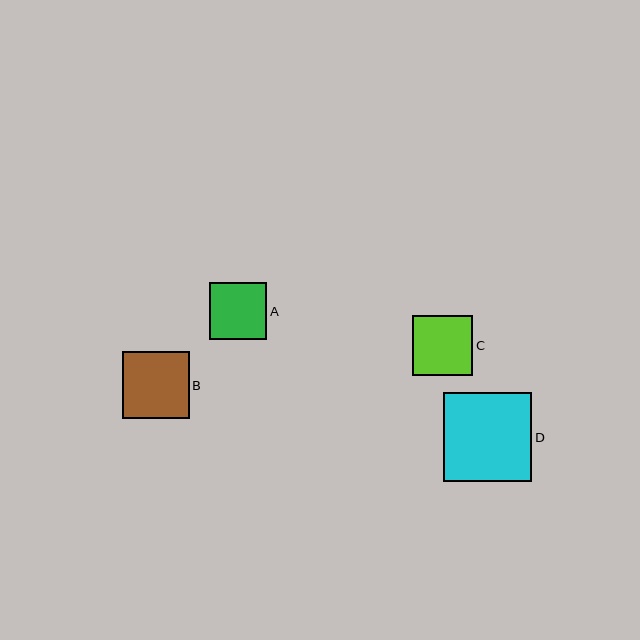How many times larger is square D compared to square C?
Square D is approximately 1.5 times the size of square C.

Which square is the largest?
Square D is the largest with a size of approximately 89 pixels.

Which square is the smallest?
Square A is the smallest with a size of approximately 57 pixels.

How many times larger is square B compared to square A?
Square B is approximately 1.2 times the size of square A.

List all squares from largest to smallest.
From largest to smallest: D, B, C, A.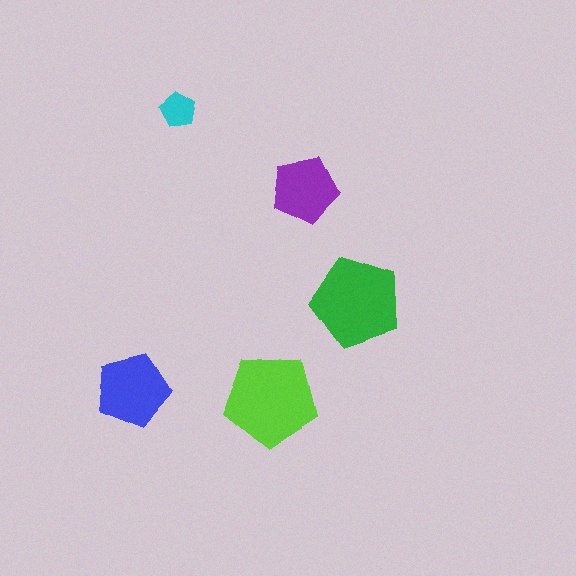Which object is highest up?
The cyan pentagon is topmost.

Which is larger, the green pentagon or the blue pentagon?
The green one.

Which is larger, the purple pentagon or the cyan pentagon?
The purple one.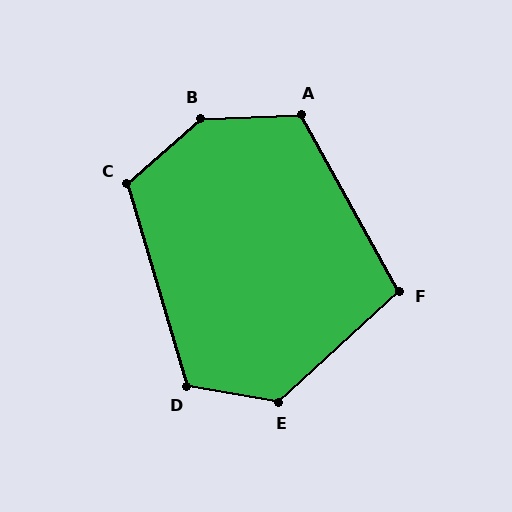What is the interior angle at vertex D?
Approximately 116 degrees (obtuse).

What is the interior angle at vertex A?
Approximately 117 degrees (obtuse).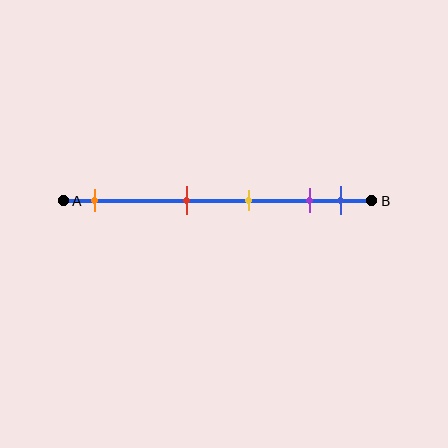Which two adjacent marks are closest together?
The purple and blue marks are the closest adjacent pair.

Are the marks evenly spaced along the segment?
No, the marks are not evenly spaced.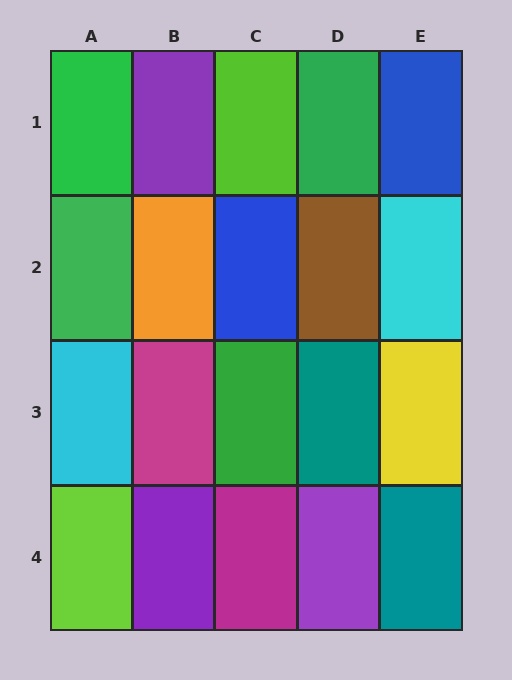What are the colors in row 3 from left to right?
Cyan, magenta, green, teal, yellow.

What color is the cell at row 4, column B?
Purple.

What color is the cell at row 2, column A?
Green.